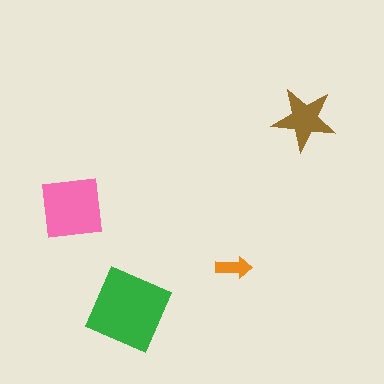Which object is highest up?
The brown star is topmost.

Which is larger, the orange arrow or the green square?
The green square.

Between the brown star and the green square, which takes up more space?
The green square.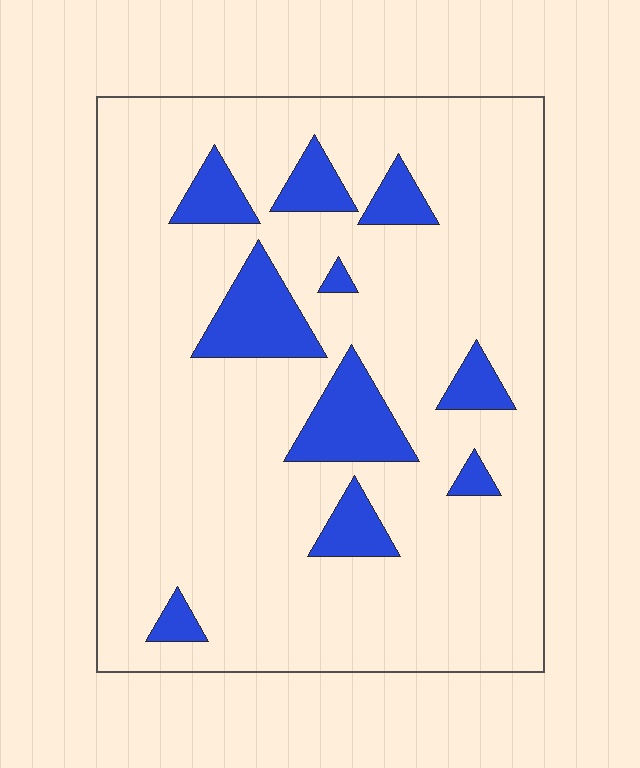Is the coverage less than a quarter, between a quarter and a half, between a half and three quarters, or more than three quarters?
Less than a quarter.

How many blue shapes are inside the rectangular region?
10.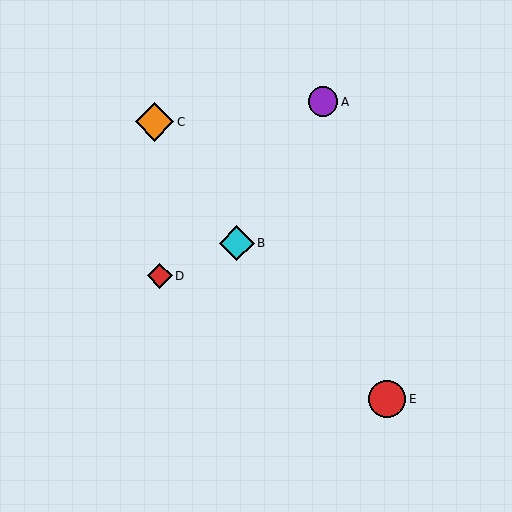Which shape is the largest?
The orange diamond (labeled C) is the largest.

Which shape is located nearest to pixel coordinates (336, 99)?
The purple circle (labeled A) at (323, 102) is nearest to that location.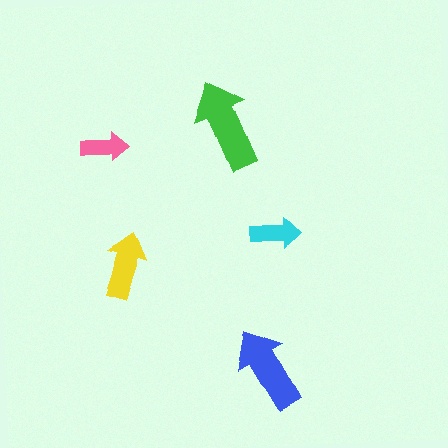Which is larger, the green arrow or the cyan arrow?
The green one.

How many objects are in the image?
There are 5 objects in the image.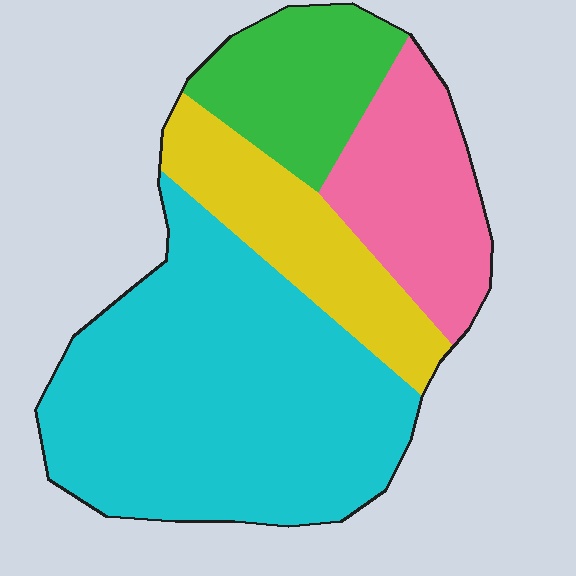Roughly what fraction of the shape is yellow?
Yellow covers roughly 15% of the shape.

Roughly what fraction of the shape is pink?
Pink covers 18% of the shape.